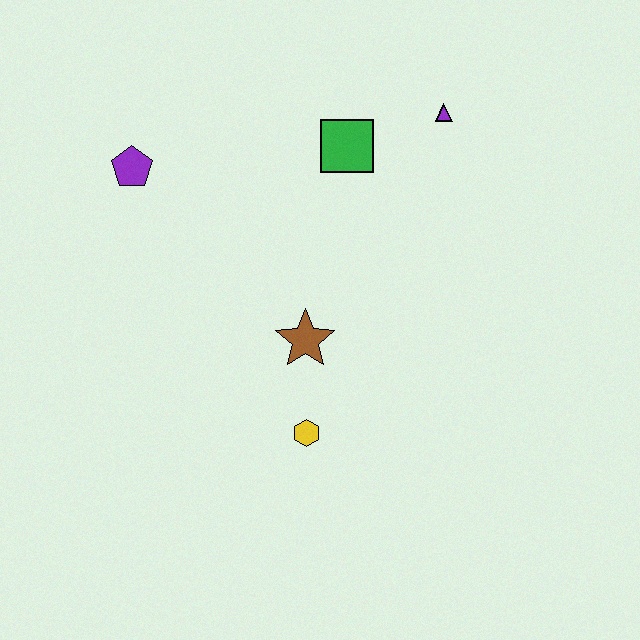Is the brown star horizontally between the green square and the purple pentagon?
Yes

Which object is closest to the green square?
The purple triangle is closest to the green square.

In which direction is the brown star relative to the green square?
The brown star is below the green square.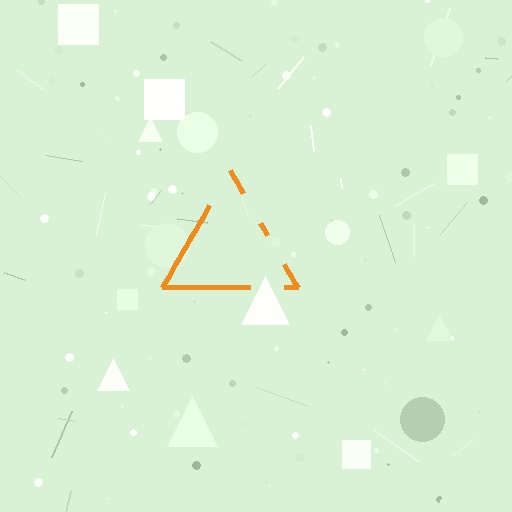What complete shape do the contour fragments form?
The contour fragments form a triangle.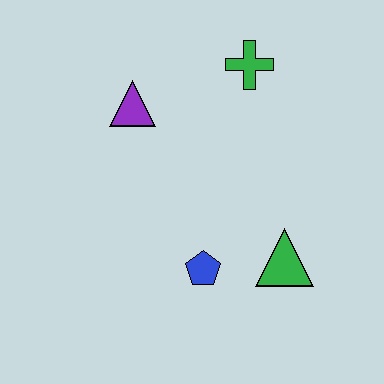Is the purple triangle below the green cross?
Yes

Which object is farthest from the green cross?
The blue pentagon is farthest from the green cross.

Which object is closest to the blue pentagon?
The green triangle is closest to the blue pentagon.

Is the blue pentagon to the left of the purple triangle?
No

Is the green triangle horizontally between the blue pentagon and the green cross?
No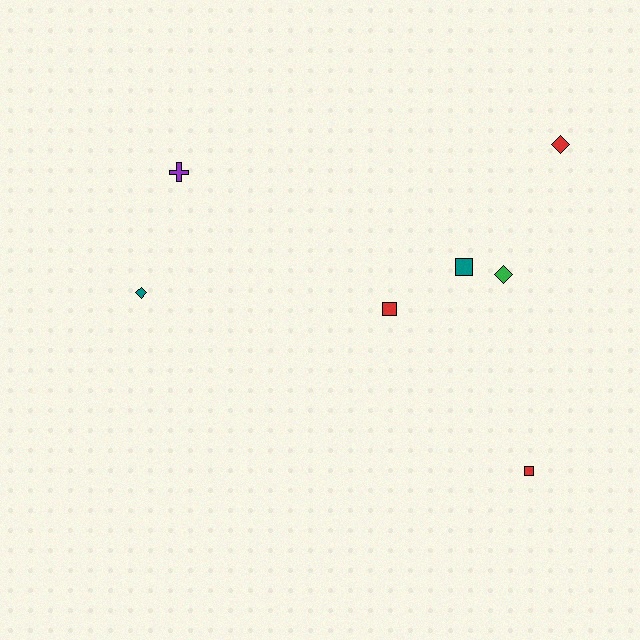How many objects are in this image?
There are 7 objects.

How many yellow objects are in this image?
There are no yellow objects.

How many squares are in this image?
There are 3 squares.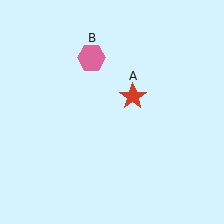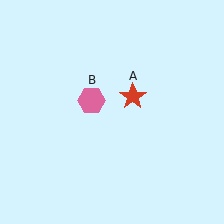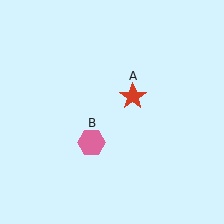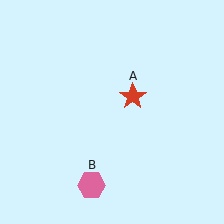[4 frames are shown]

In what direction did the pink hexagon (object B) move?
The pink hexagon (object B) moved down.